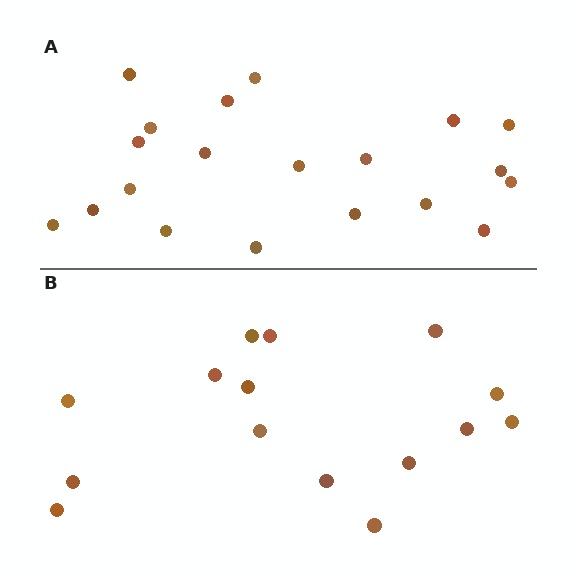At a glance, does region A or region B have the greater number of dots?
Region A (the top region) has more dots.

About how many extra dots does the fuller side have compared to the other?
Region A has about 5 more dots than region B.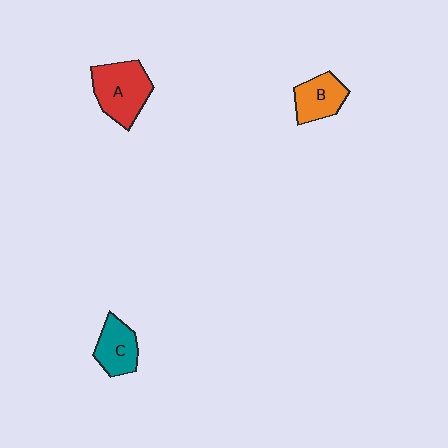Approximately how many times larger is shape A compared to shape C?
Approximately 1.5 times.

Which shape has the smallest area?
Shape C (teal).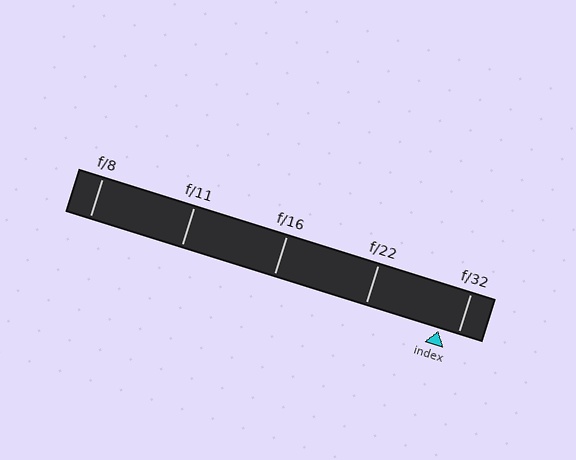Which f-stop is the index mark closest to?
The index mark is closest to f/32.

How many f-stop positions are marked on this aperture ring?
There are 5 f-stop positions marked.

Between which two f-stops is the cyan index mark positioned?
The index mark is between f/22 and f/32.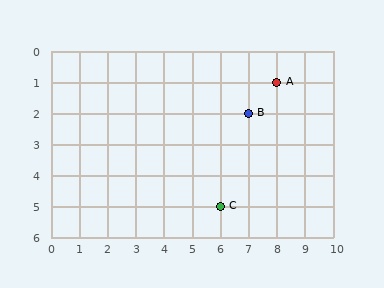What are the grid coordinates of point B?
Point B is at grid coordinates (7, 2).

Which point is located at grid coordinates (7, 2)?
Point B is at (7, 2).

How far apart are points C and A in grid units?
Points C and A are 2 columns and 4 rows apart (about 4.5 grid units diagonally).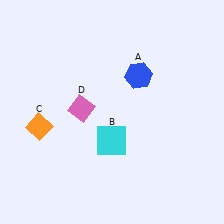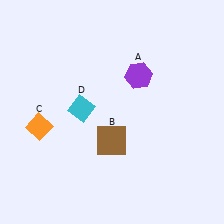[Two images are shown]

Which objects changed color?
A changed from blue to purple. B changed from cyan to brown. D changed from pink to cyan.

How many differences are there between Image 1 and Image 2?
There are 3 differences between the two images.